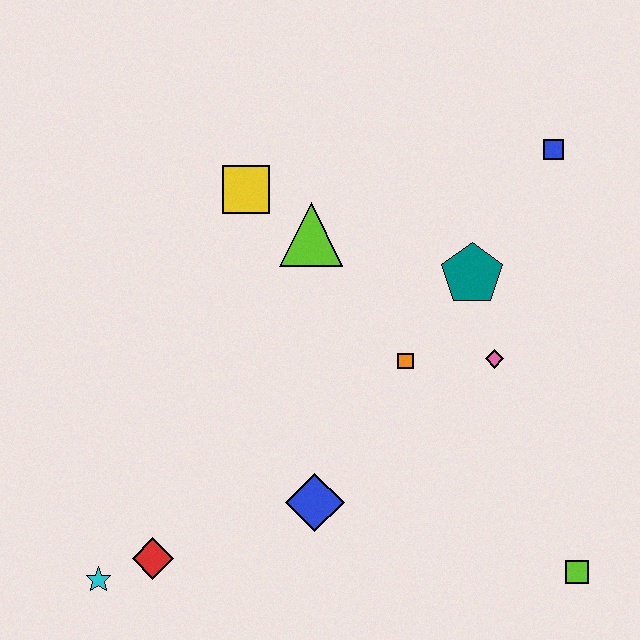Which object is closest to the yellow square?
The lime triangle is closest to the yellow square.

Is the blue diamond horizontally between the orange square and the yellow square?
Yes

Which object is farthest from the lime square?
The yellow square is farthest from the lime square.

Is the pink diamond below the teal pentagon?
Yes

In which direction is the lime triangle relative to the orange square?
The lime triangle is above the orange square.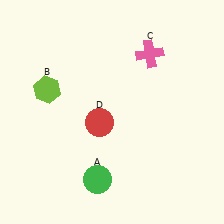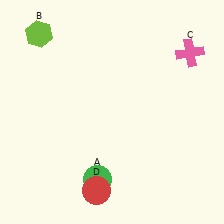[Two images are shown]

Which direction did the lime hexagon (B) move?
The lime hexagon (B) moved up.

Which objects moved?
The objects that moved are: the lime hexagon (B), the pink cross (C), the red circle (D).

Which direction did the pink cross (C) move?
The pink cross (C) moved right.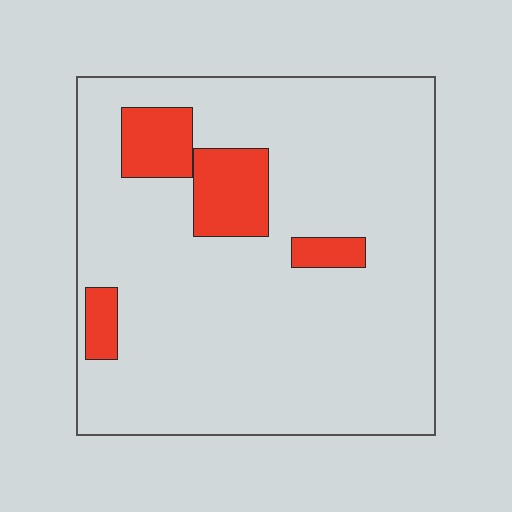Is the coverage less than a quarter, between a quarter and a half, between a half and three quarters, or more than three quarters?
Less than a quarter.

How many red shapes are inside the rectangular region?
4.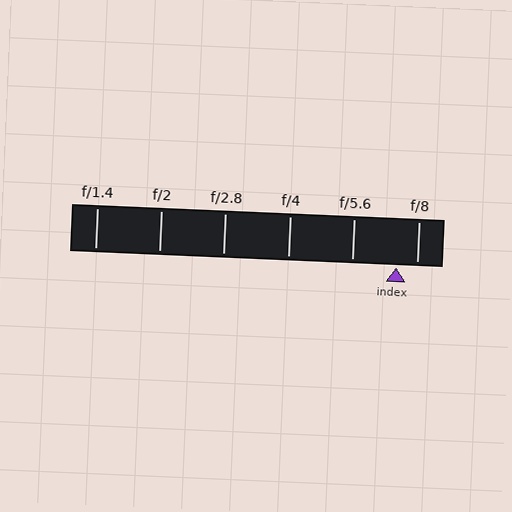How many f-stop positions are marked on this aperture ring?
There are 6 f-stop positions marked.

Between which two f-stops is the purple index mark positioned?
The index mark is between f/5.6 and f/8.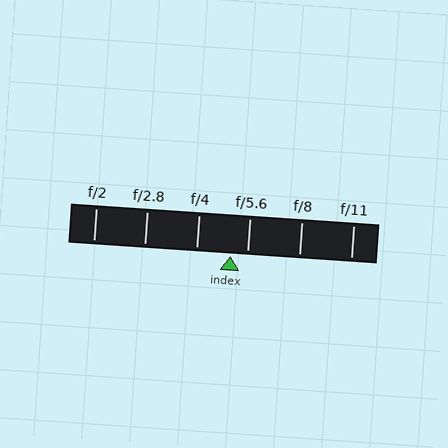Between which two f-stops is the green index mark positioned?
The index mark is between f/4 and f/5.6.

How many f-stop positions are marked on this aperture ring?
There are 6 f-stop positions marked.